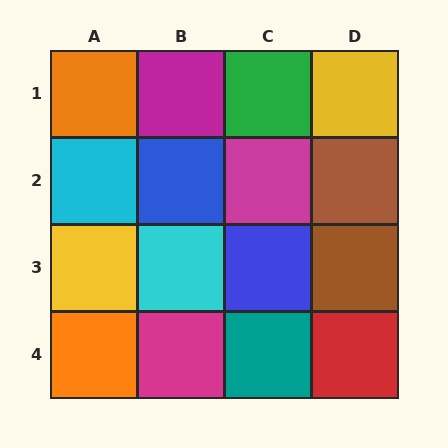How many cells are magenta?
3 cells are magenta.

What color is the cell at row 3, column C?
Blue.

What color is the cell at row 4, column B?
Magenta.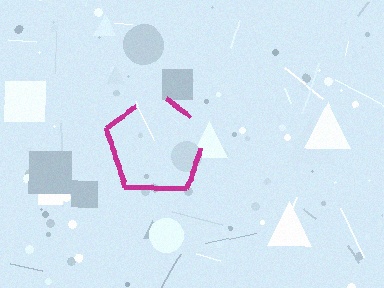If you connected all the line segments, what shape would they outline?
They would outline a pentagon.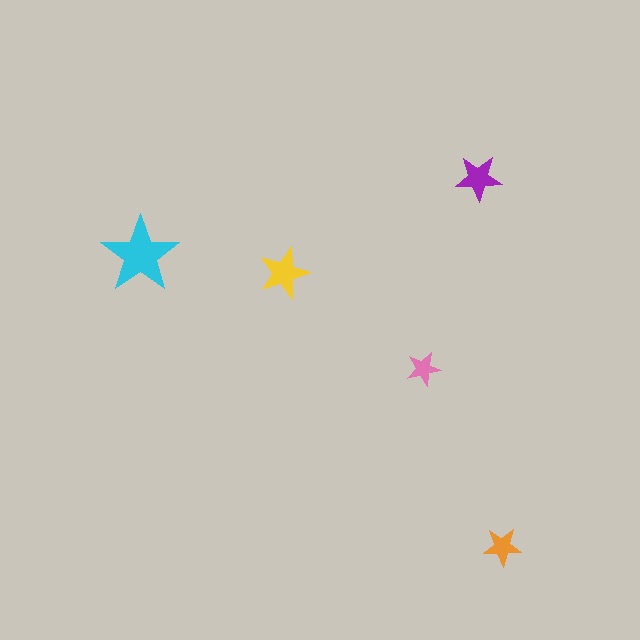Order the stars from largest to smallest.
the cyan one, the yellow one, the purple one, the orange one, the pink one.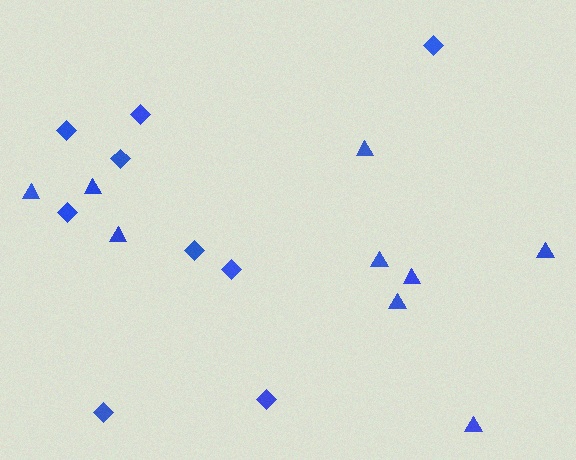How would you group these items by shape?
There are 2 groups: one group of triangles (9) and one group of diamonds (9).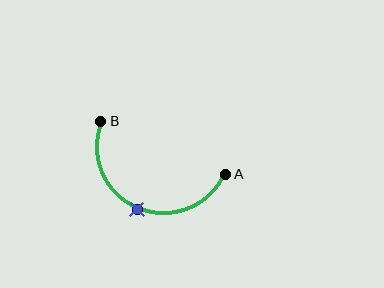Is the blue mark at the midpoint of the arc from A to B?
Yes. The blue mark lies on the arc at equal arc-length from both A and B — it is the arc midpoint.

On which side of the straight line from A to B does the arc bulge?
The arc bulges below the straight line connecting A and B.